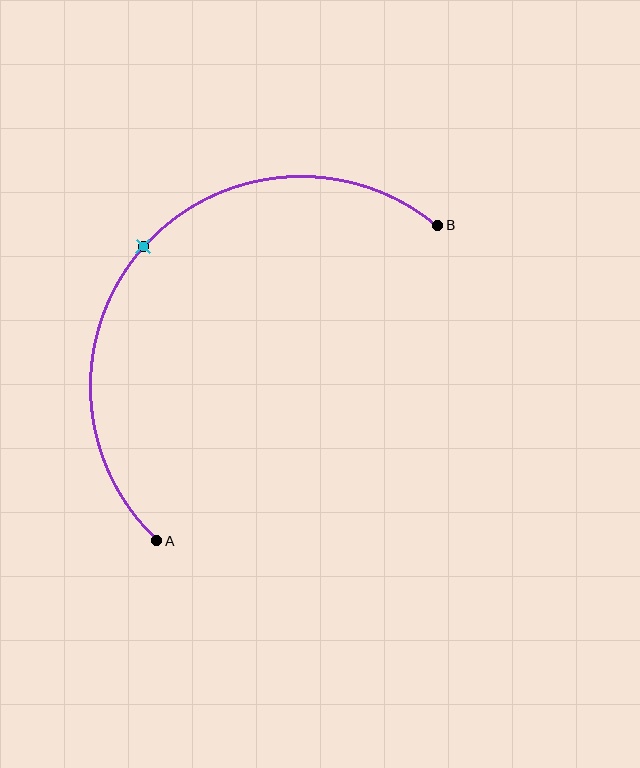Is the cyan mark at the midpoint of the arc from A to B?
Yes. The cyan mark lies on the arc at equal arc-length from both A and B — it is the arc midpoint.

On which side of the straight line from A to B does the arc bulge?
The arc bulges above and to the left of the straight line connecting A and B.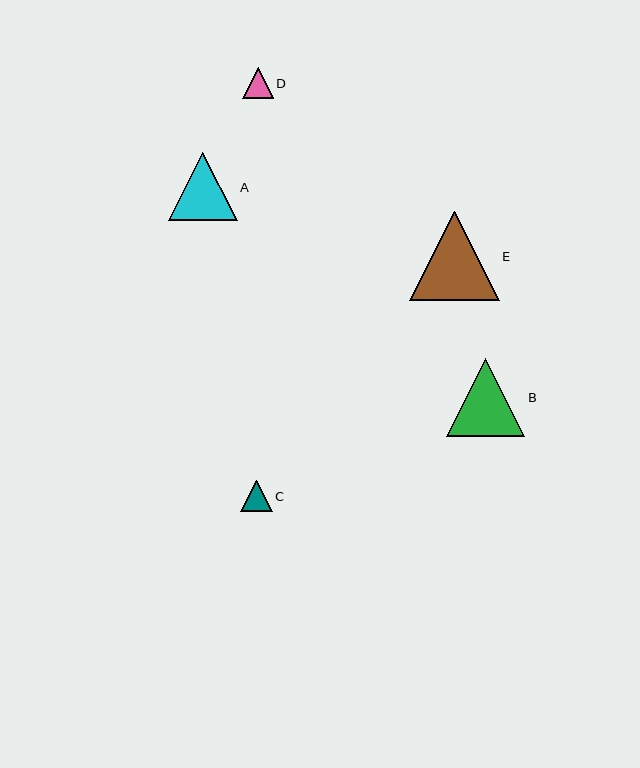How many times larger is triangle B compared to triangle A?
Triangle B is approximately 1.1 times the size of triangle A.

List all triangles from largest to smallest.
From largest to smallest: E, B, A, C, D.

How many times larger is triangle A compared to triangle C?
Triangle A is approximately 2.2 times the size of triangle C.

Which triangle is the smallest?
Triangle D is the smallest with a size of approximately 31 pixels.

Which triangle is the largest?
Triangle E is the largest with a size of approximately 89 pixels.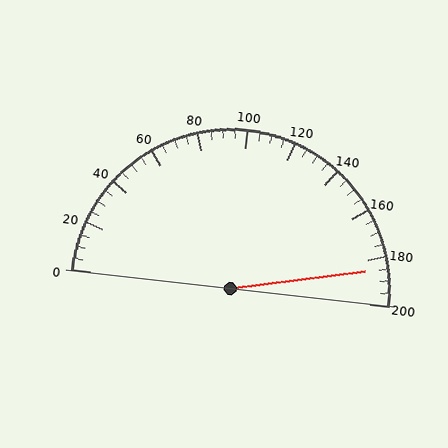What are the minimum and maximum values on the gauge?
The gauge ranges from 0 to 200.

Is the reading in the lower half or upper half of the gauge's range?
The reading is in the upper half of the range (0 to 200).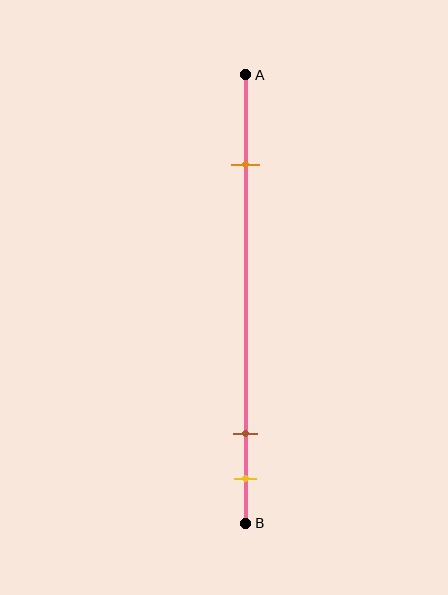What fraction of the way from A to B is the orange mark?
The orange mark is approximately 20% (0.2) of the way from A to B.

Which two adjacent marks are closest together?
The brown and yellow marks are the closest adjacent pair.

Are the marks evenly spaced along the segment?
No, the marks are not evenly spaced.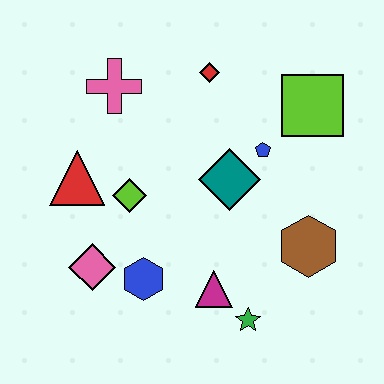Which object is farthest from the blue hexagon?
The lime square is farthest from the blue hexagon.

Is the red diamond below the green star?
No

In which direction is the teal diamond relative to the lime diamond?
The teal diamond is to the right of the lime diamond.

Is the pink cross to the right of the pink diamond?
Yes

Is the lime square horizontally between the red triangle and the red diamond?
No